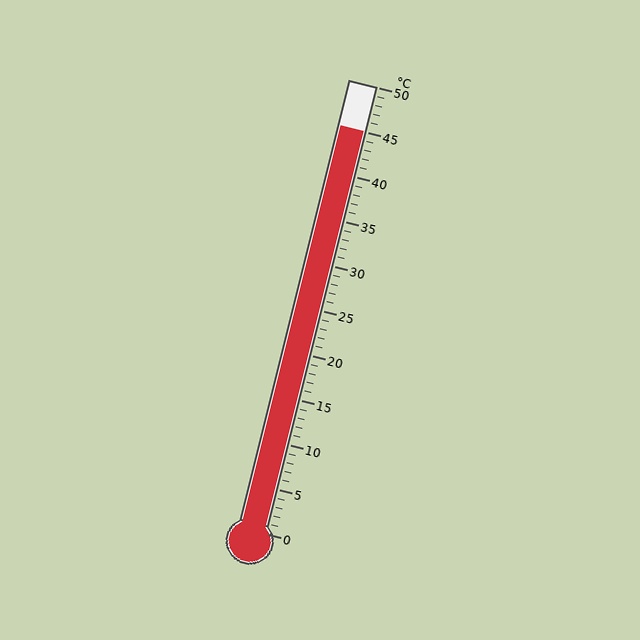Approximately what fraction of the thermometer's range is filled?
The thermometer is filled to approximately 90% of its range.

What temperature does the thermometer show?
The thermometer shows approximately 45°C.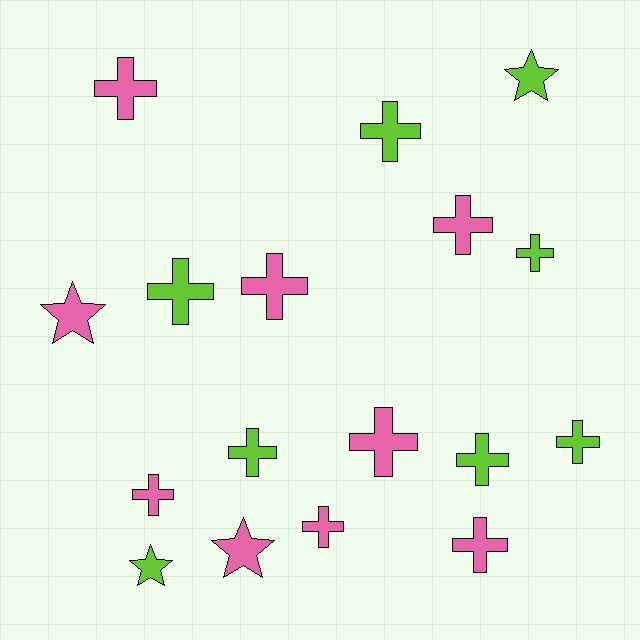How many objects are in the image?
There are 17 objects.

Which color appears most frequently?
Pink, with 9 objects.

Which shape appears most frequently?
Cross, with 13 objects.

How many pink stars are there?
There are 2 pink stars.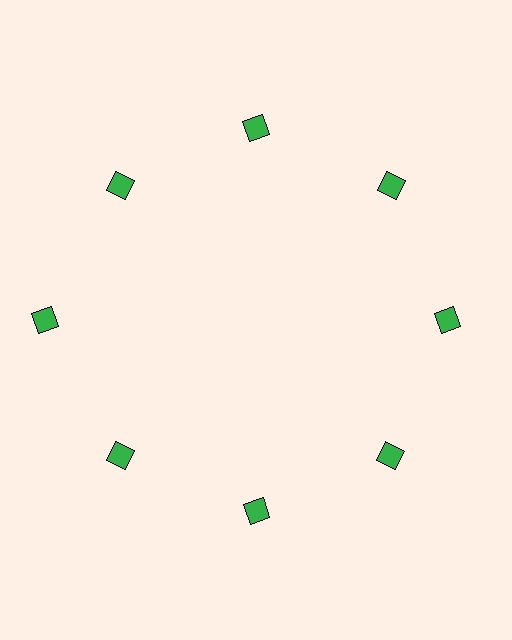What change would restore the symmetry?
The symmetry would be restored by moving it inward, back onto the ring so that all 8 diamonds sit at equal angles and equal distance from the center.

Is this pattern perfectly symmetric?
No. The 8 green diamonds are arranged in a ring, but one element near the 9 o'clock position is pushed outward from the center, breaking the 8-fold rotational symmetry.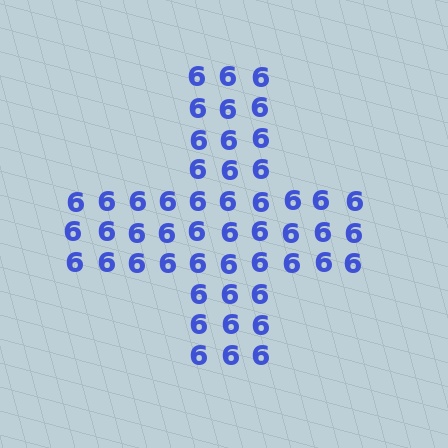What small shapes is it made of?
It is made of small digit 6's.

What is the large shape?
The large shape is a cross.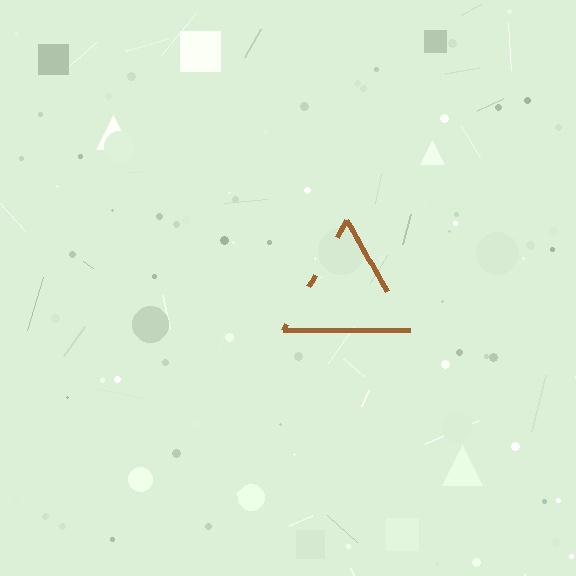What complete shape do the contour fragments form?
The contour fragments form a triangle.